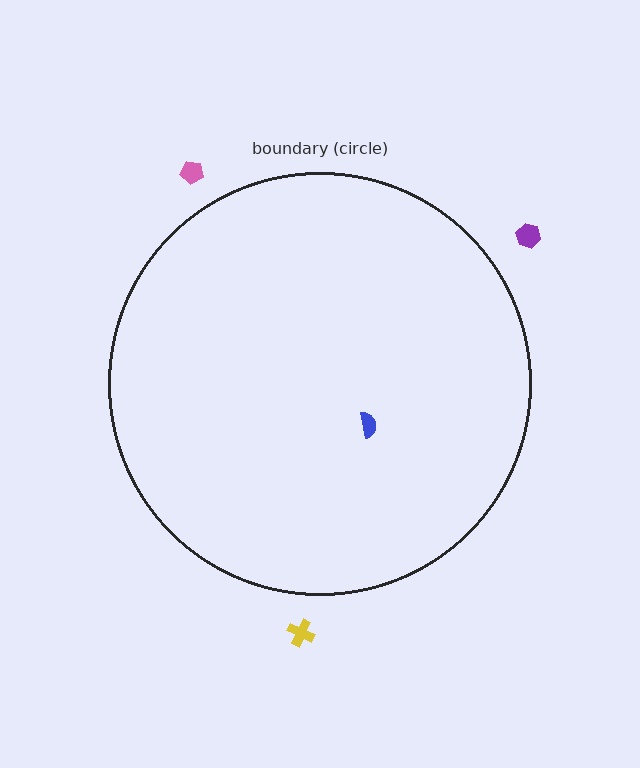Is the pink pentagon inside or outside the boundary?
Outside.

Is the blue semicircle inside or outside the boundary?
Inside.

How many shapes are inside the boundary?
1 inside, 3 outside.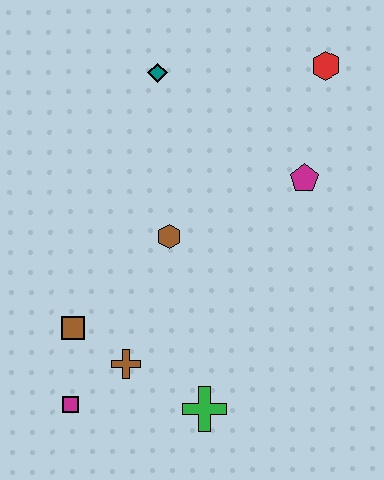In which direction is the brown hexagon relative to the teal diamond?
The brown hexagon is below the teal diamond.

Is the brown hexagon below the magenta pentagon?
Yes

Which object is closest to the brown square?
The brown cross is closest to the brown square.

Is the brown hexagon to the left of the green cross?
Yes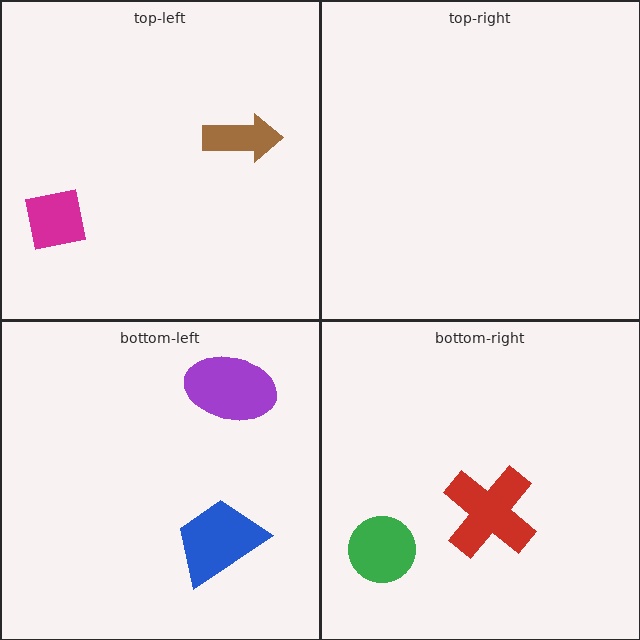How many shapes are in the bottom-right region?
2.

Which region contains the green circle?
The bottom-right region.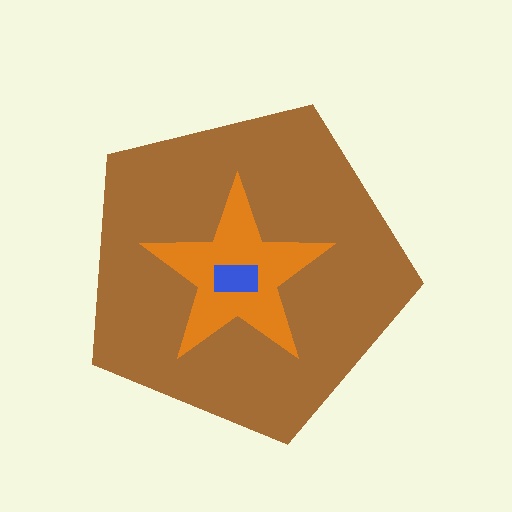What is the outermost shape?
The brown pentagon.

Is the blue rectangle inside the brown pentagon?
Yes.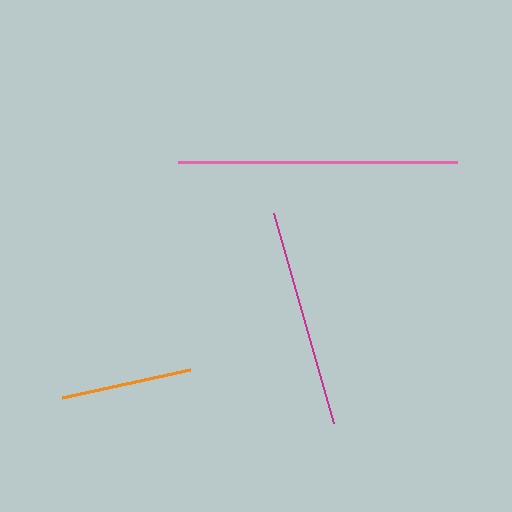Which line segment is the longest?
The pink line is the longest at approximately 280 pixels.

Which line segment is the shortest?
The orange line is the shortest at approximately 130 pixels.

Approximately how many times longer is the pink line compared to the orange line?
The pink line is approximately 2.1 times the length of the orange line.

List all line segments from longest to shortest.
From longest to shortest: pink, magenta, orange.